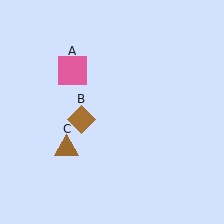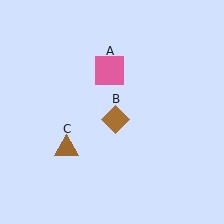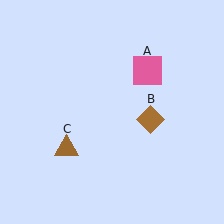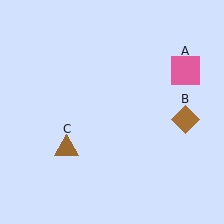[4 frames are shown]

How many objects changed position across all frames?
2 objects changed position: pink square (object A), brown diamond (object B).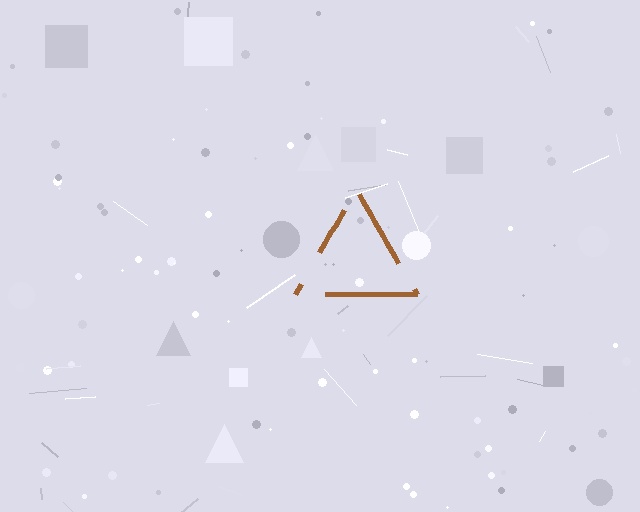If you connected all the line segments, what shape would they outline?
They would outline a triangle.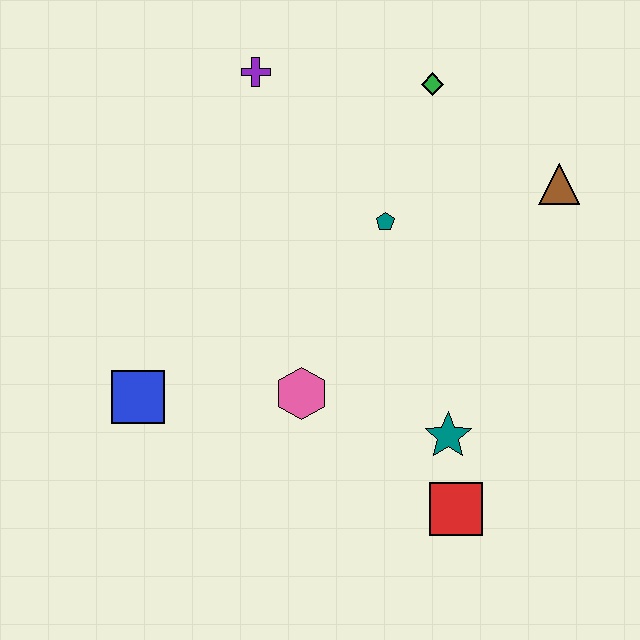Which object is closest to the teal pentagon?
The green diamond is closest to the teal pentagon.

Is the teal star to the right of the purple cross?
Yes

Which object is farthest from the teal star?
The purple cross is farthest from the teal star.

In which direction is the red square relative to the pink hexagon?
The red square is to the right of the pink hexagon.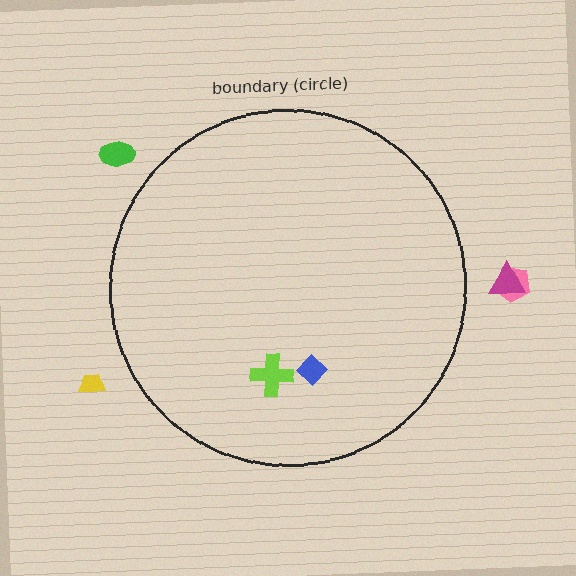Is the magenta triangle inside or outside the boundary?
Outside.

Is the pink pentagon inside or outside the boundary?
Outside.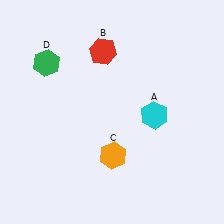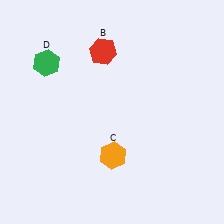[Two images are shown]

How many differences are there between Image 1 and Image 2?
There is 1 difference between the two images.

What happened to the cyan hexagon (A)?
The cyan hexagon (A) was removed in Image 2. It was in the bottom-right area of Image 1.